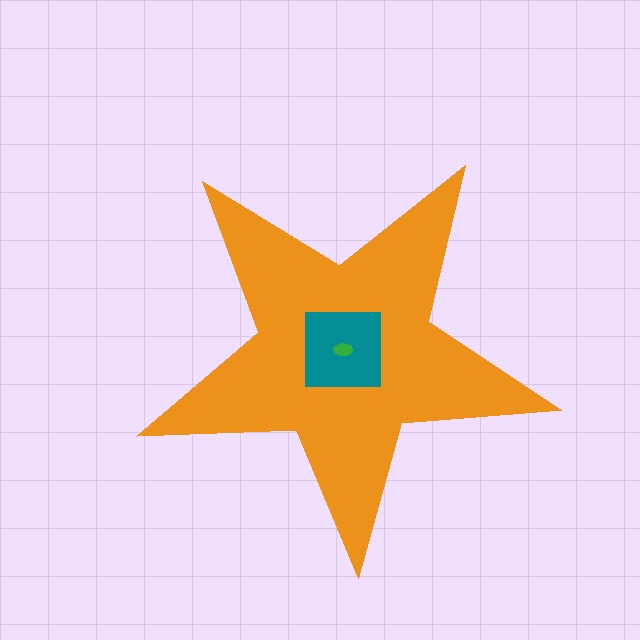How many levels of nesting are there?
3.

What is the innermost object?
The green ellipse.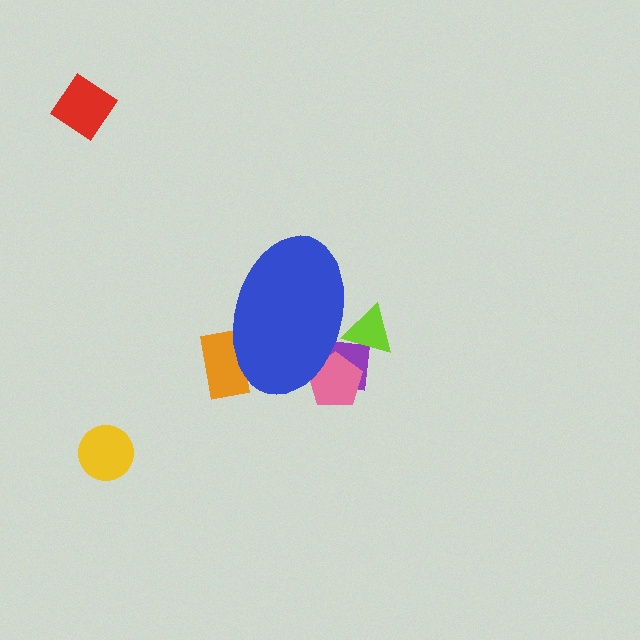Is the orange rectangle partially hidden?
Yes, the orange rectangle is partially hidden behind the blue ellipse.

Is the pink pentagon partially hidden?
Yes, the pink pentagon is partially hidden behind the blue ellipse.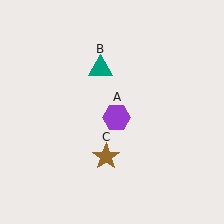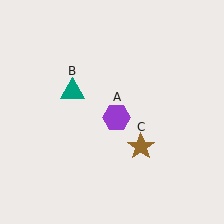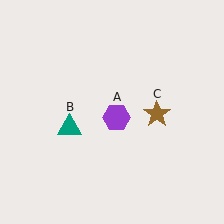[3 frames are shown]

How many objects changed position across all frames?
2 objects changed position: teal triangle (object B), brown star (object C).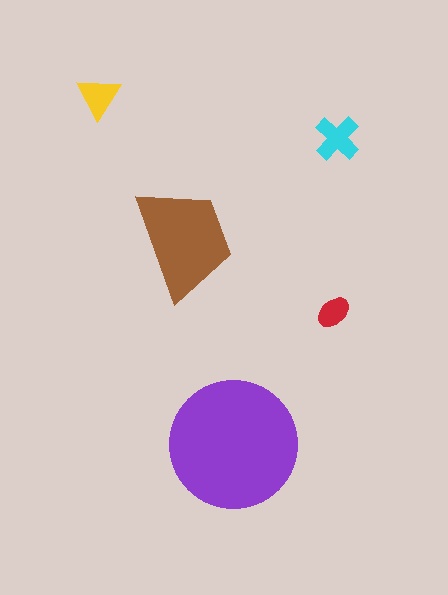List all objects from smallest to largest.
The red ellipse, the yellow triangle, the cyan cross, the brown trapezoid, the purple circle.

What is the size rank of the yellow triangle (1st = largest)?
4th.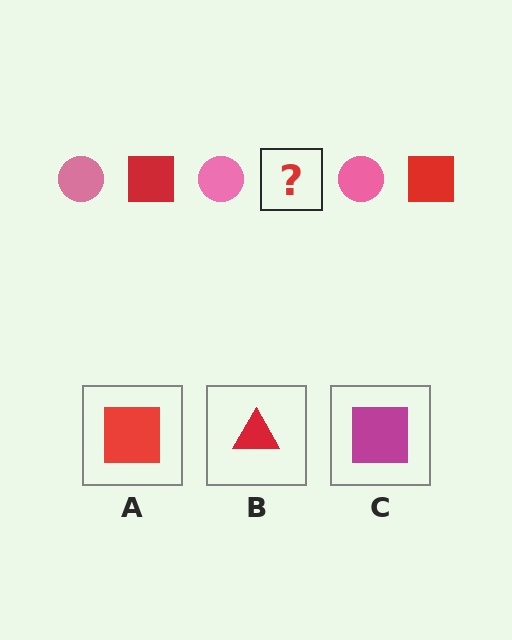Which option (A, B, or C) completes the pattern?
A.